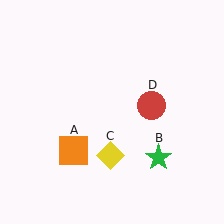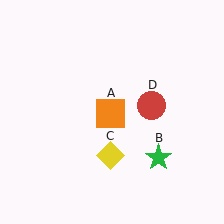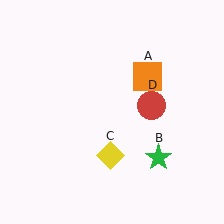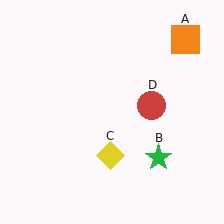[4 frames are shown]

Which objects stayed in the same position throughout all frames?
Green star (object B) and yellow diamond (object C) and red circle (object D) remained stationary.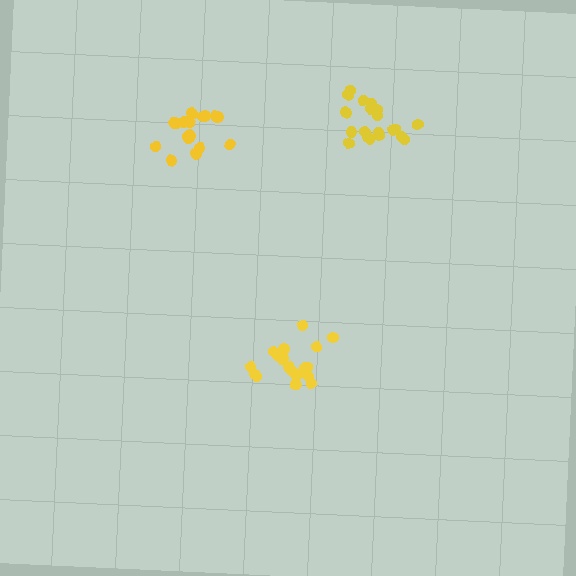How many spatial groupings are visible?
There are 3 spatial groupings.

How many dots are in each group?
Group 1: 20 dots, Group 2: 20 dots, Group 3: 17 dots (57 total).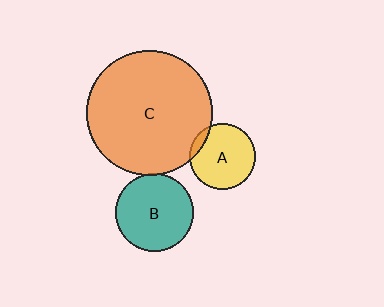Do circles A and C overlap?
Yes.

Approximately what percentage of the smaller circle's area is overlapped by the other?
Approximately 10%.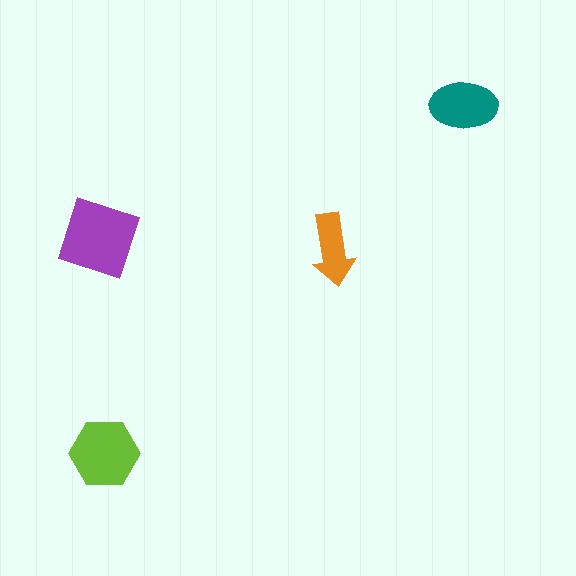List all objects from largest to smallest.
The purple diamond, the lime hexagon, the teal ellipse, the orange arrow.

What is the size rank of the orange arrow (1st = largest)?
4th.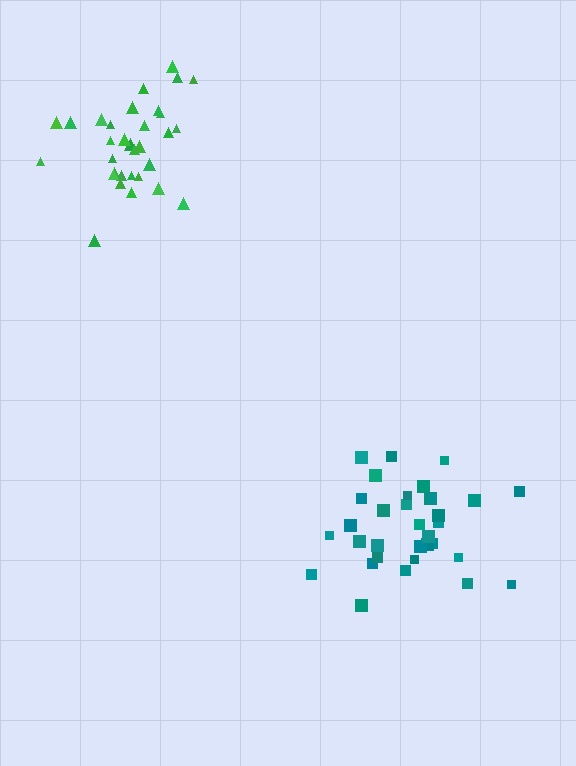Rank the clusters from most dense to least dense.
green, teal.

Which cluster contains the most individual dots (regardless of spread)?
Teal (33).